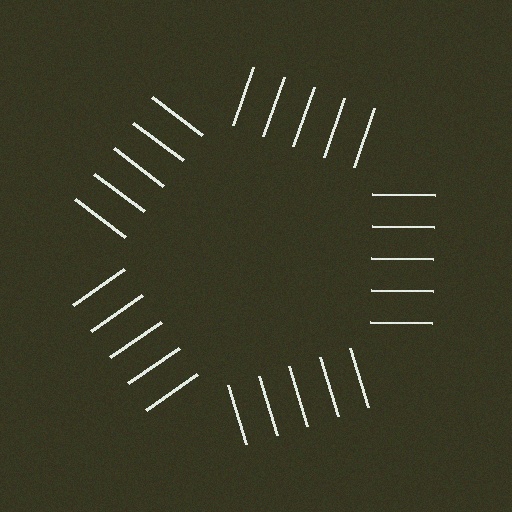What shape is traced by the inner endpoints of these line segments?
An illusory pentagon — the line segments terminate on its edges but no continuous stroke is drawn.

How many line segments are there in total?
25 — 5 along each of the 5 edges.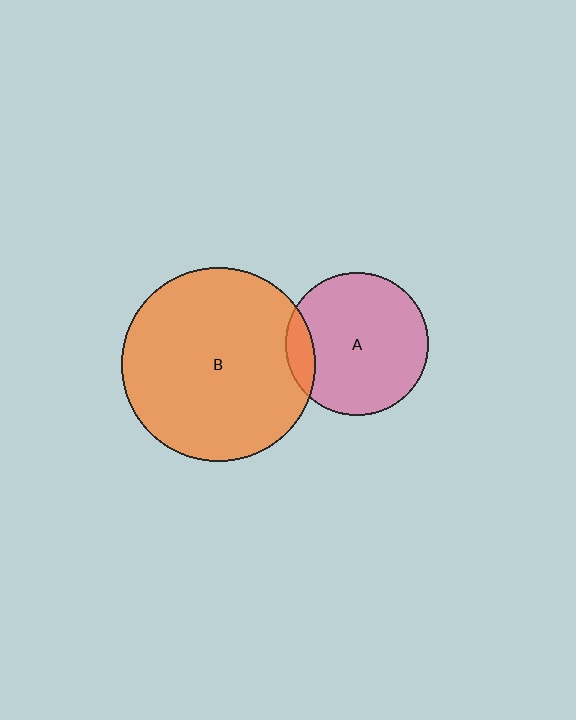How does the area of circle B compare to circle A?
Approximately 1.8 times.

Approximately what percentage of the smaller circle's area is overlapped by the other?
Approximately 10%.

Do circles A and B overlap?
Yes.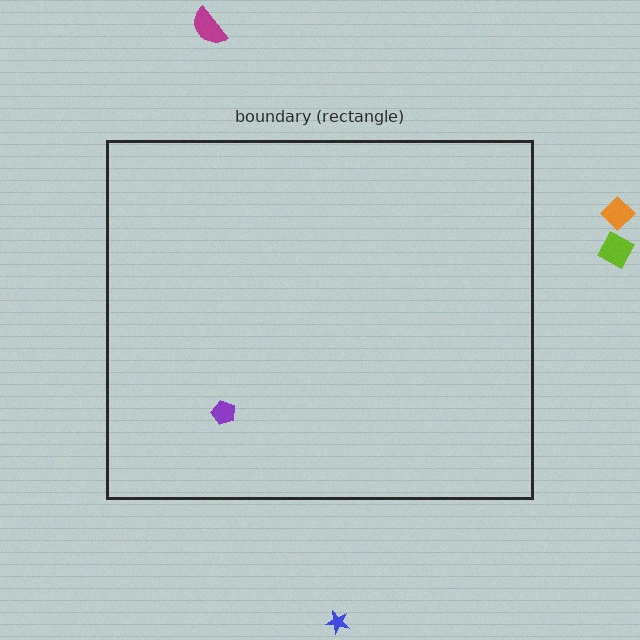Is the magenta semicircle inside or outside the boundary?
Outside.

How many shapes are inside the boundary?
1 inside, 4 outside.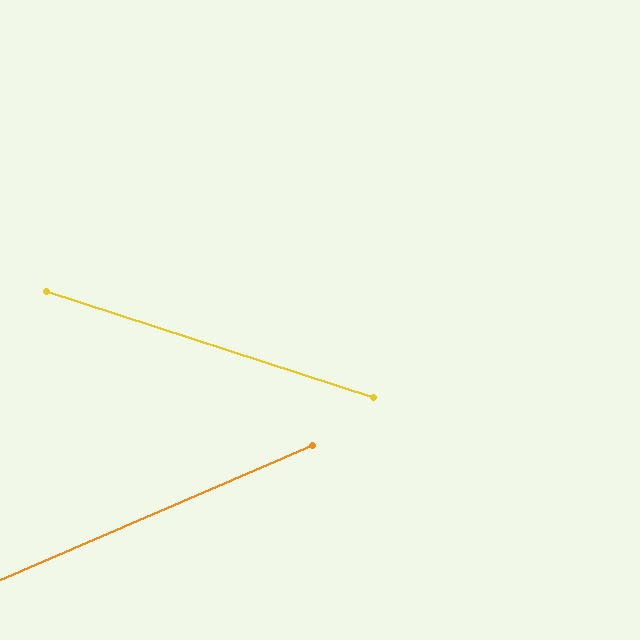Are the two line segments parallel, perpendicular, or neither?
Neither parallel nor perpendicular — they differ by about 41°.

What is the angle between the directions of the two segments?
Approximately 41 degrees.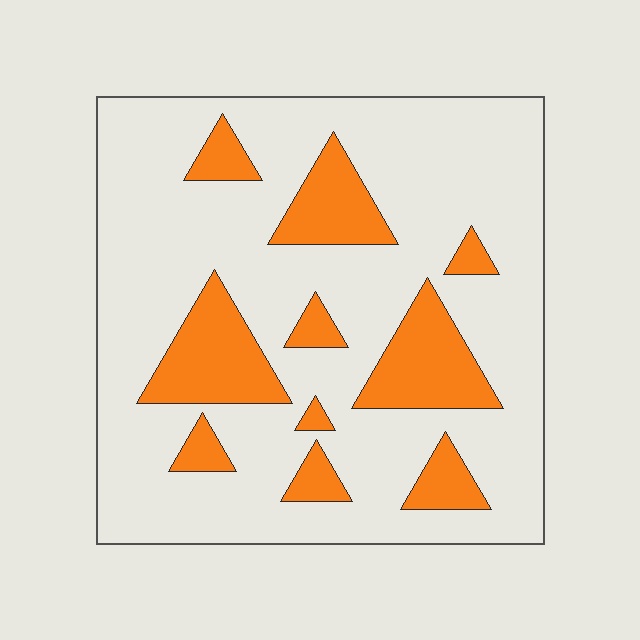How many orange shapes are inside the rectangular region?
10.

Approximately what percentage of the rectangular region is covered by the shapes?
Approximately 20%.